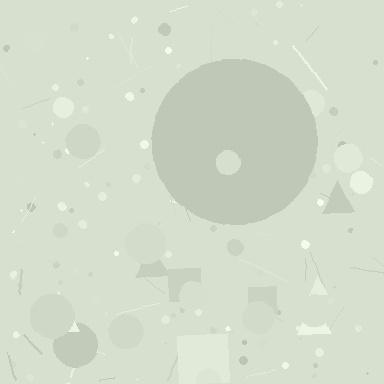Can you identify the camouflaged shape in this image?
The camouflaged shape is a circle.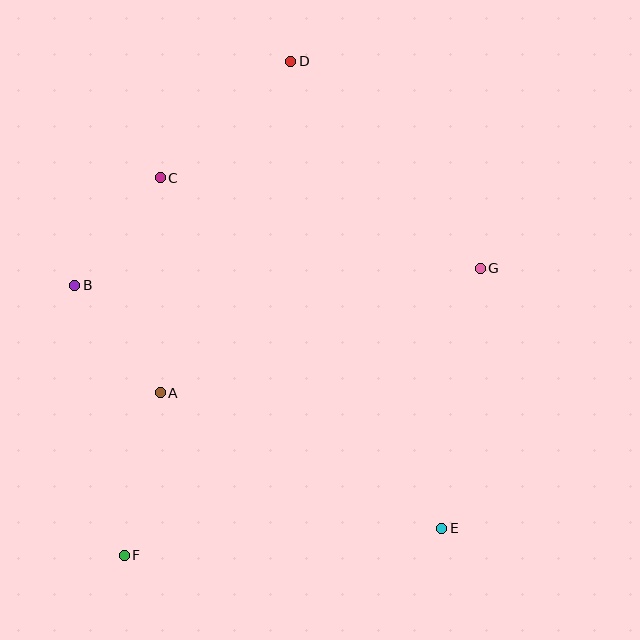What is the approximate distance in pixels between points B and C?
The distance between B and C is approximately 137 pixels.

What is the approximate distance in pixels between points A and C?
The distance between A and C is approximately 215 pixels.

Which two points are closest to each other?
Points A and B are closest to each other.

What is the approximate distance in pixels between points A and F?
The distance between A and F is approximately 167 pixels.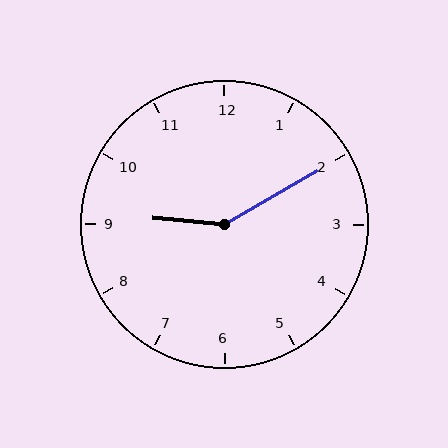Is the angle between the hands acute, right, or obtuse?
It is obtuse.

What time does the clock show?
9:10.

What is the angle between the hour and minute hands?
Approximately 145 degrees.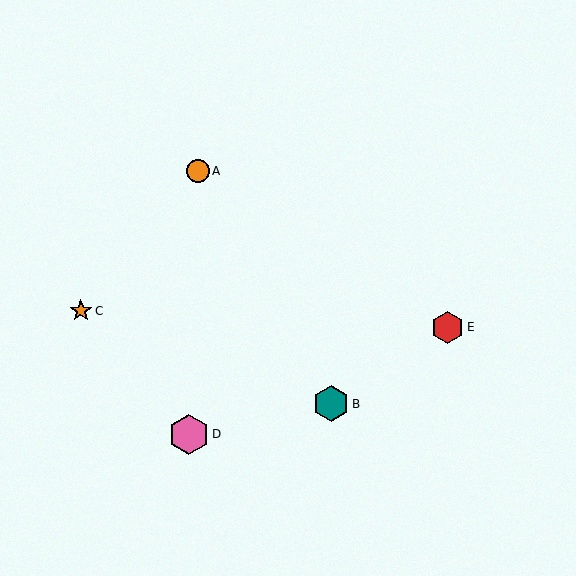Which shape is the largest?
The pink hexagon (labeled D) is the largest.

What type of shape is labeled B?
Shape B is a teal hexagon.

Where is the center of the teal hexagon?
The center of the teal hexagon is at (331, 404).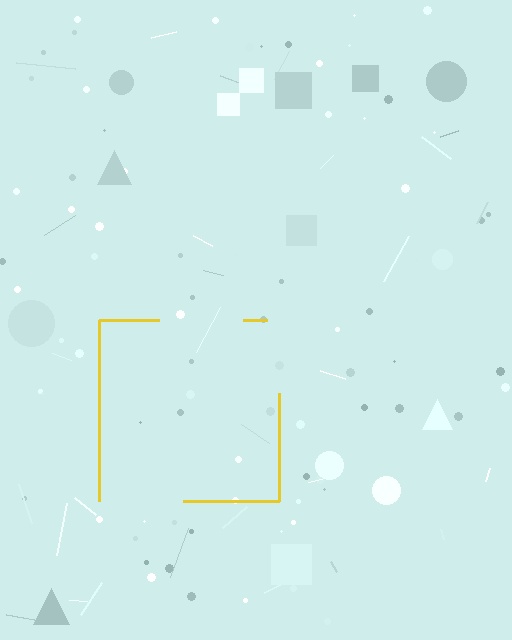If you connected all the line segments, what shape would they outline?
They would outline a square.